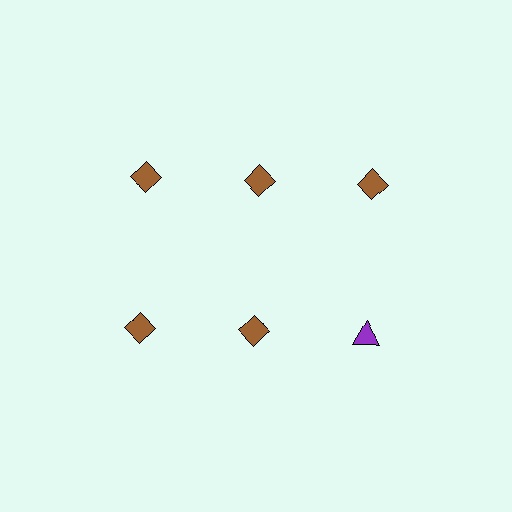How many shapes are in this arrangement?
There are 6 shapes arranged in a grid pattern.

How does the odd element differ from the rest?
It differs in both color (purple instead of brown) and shape (triangle instead of diamond).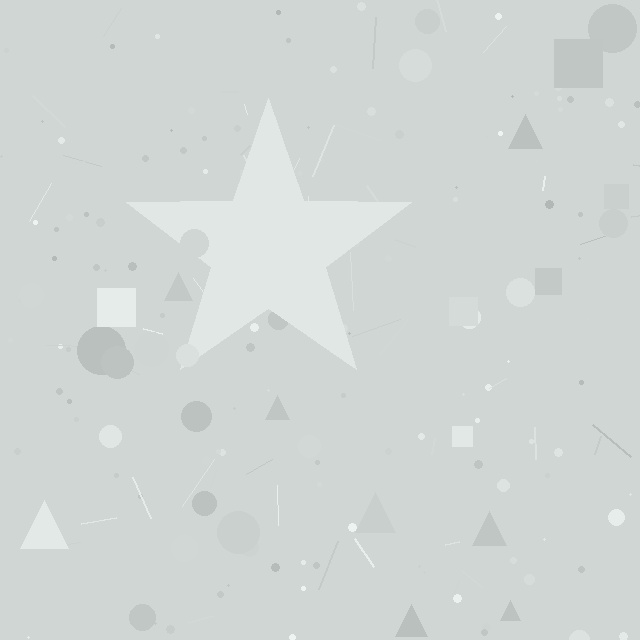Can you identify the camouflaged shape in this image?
The camouflaged shape is a star.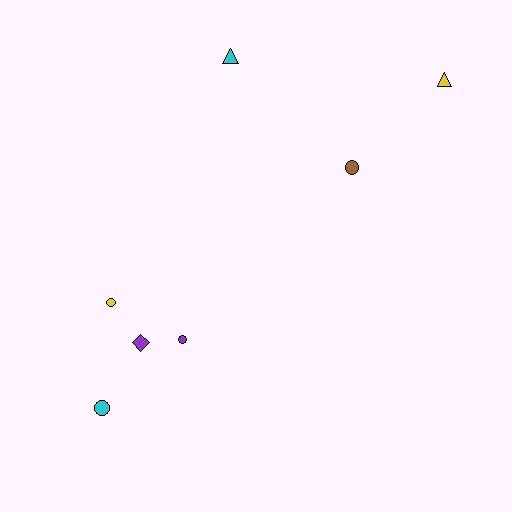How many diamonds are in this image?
There is 1 diamond.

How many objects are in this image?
There are 7 objects.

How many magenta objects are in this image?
There are no magenta objects.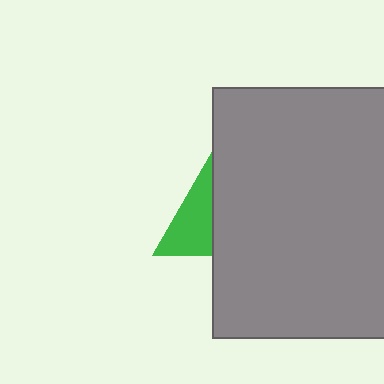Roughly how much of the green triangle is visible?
About half of it is visible (roughly 46%).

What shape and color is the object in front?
The object in front is a gray rectangle.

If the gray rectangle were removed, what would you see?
You would see the complete green triangle.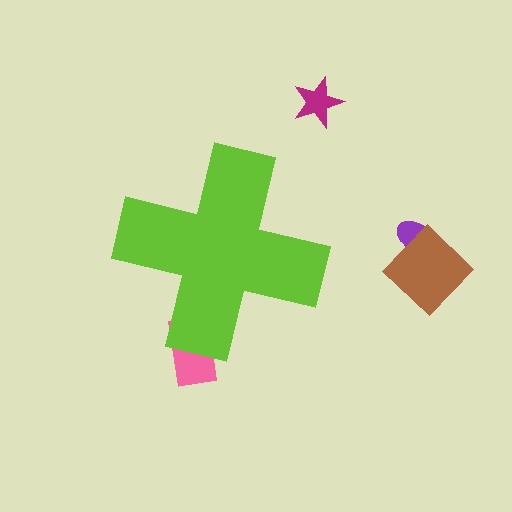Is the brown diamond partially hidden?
No, the brown diamond is fully visible.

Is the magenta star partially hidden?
No, the magenta star is fully visible.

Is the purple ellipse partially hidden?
No, the purple ellipse is fully visible.